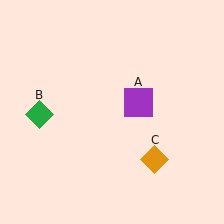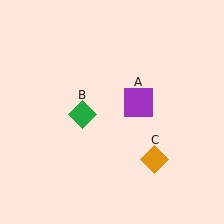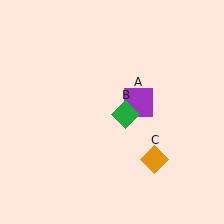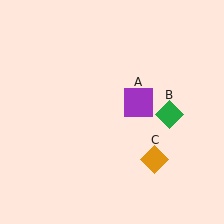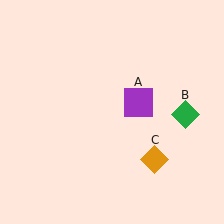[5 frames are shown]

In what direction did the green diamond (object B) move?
The green diamond (object B) moved right.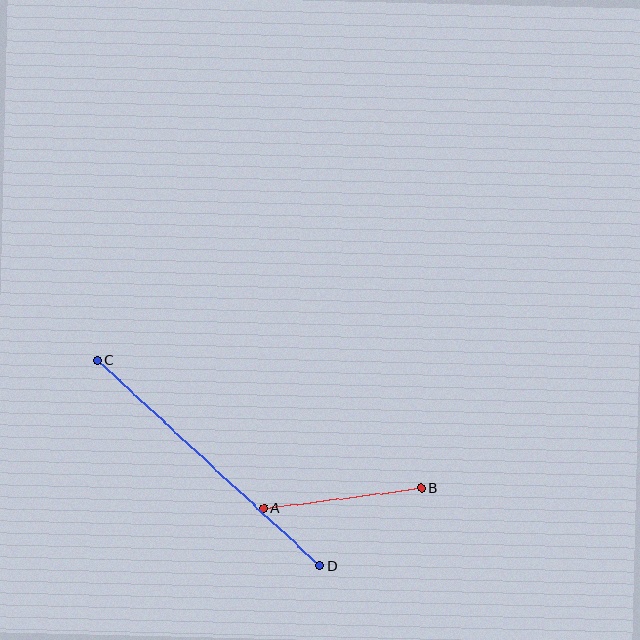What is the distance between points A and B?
The distance is approximately 159 pixels.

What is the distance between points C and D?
The distance is approximately 303 pixels.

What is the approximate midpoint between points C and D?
The midpoint is at approximately (209, 463) pixels.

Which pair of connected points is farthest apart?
Points C and D are farthest apart.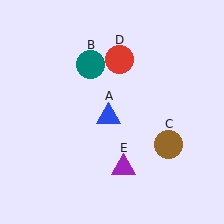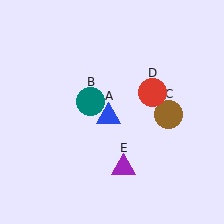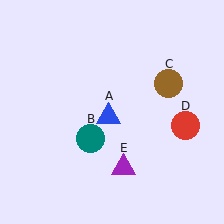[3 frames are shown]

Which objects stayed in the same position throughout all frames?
Blue triangle (object A) and purple triangle (object E) remained stationary.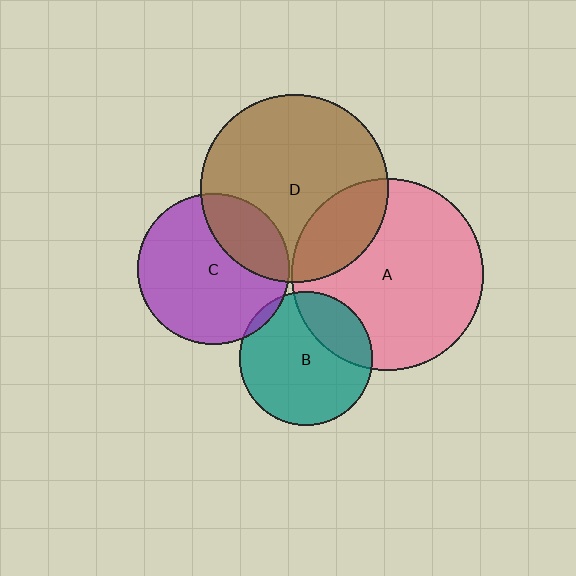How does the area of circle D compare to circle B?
Approximately 2.0 times.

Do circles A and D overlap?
Yes.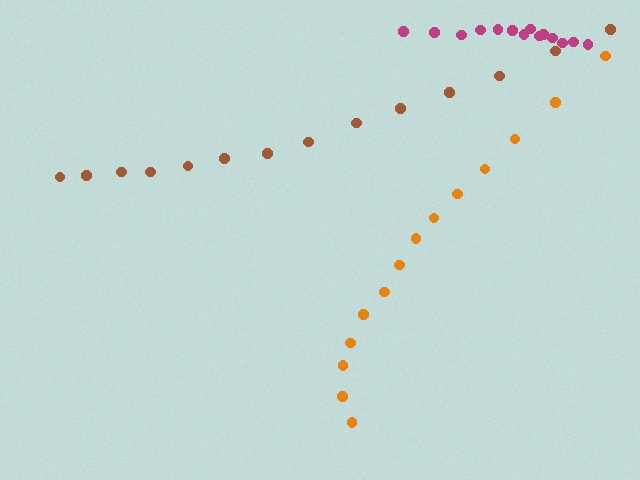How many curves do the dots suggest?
There are 3 distinct paths.